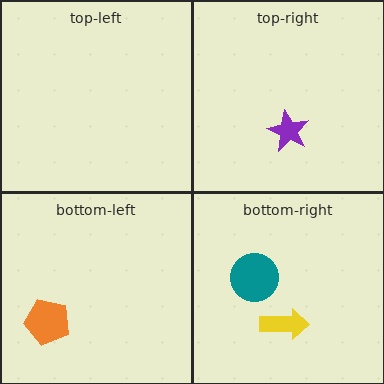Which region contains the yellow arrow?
The bottom-right region.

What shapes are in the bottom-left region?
The orange pentagon.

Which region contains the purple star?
The top-right region.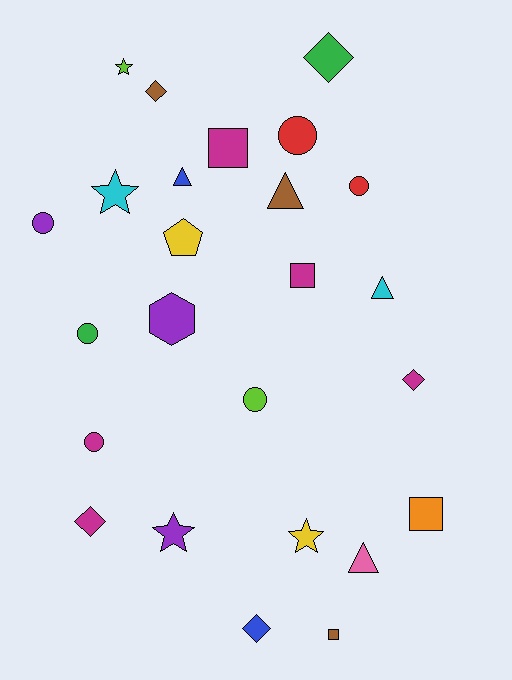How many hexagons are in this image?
There is 1 hexagon.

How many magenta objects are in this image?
There are 5 magenta objects.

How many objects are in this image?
There are 25 objects.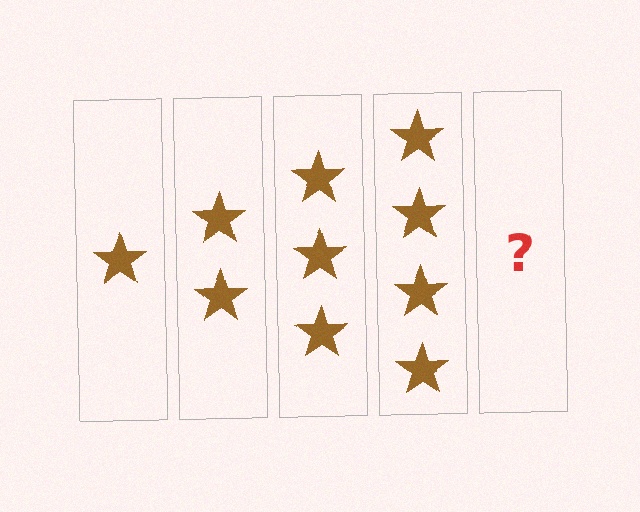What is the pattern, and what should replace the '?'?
The pattern is that each step adds one more star. The '?' should be 5 stars.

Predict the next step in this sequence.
The next step is 5 stars.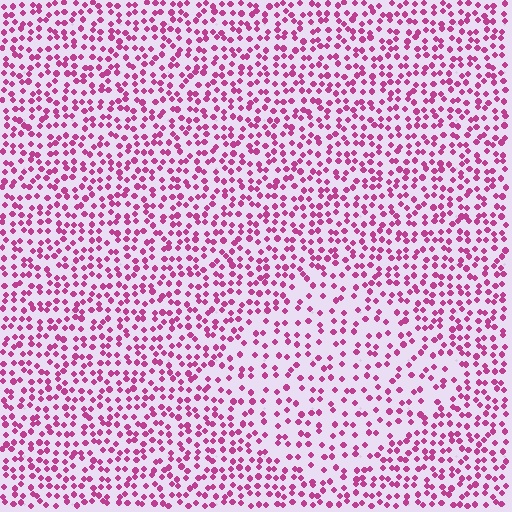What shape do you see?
I see a diamond.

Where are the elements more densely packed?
The elements are more densely packed outside the diamond boundary.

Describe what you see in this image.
The image contains small magenta elements arranged at two different densities. A diamond-shaped region is visible where the elements are less densely packed than the surrounding area.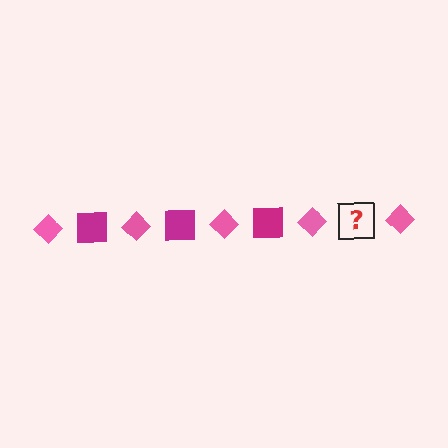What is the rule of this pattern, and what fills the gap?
The rule is that the pattern alternates between pink diamond and magenta square. The gap should be filled with a magenta square.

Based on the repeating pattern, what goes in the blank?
The blank should be a magenta square.